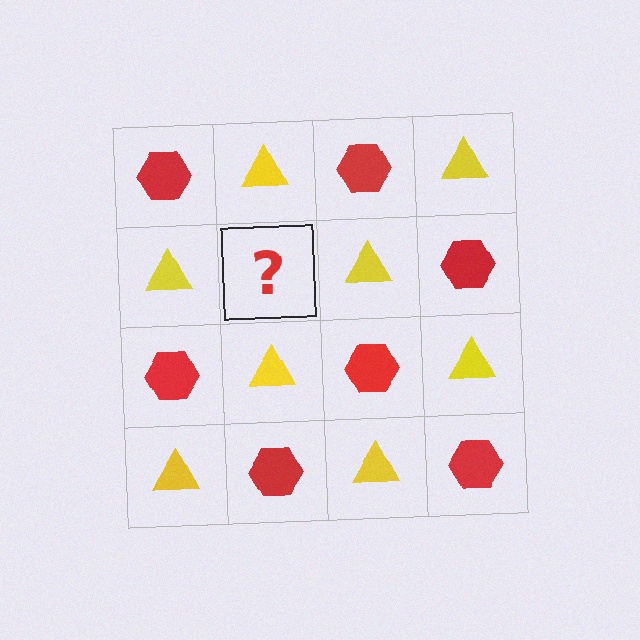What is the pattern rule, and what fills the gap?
The rule is that it alternates red hexagon and yellow triangle in a checkerboard pattern. The gap should be filled with a red hexagon.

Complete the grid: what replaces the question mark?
The question mark should be replaced with a red hexagon.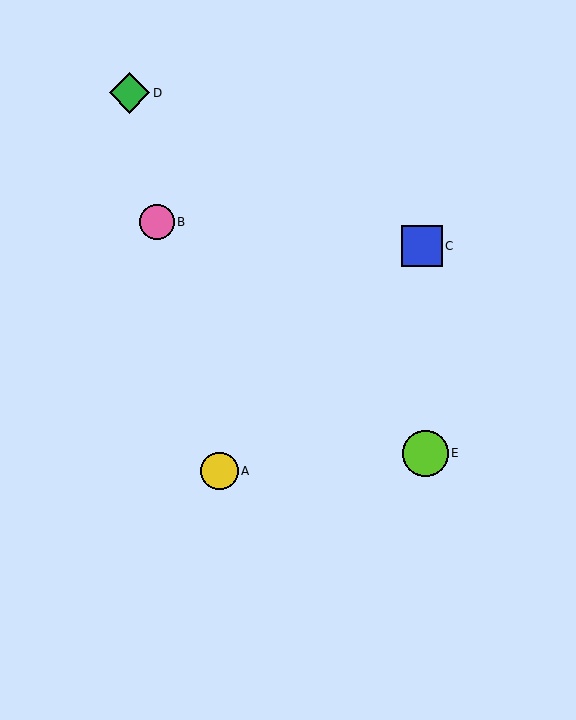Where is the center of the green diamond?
The center of the green diamond is at (130, 93).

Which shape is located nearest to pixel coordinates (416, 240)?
The blue square (labeled C) at (422, 246) is nearest to that location.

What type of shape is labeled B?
Shape B is a pink circle.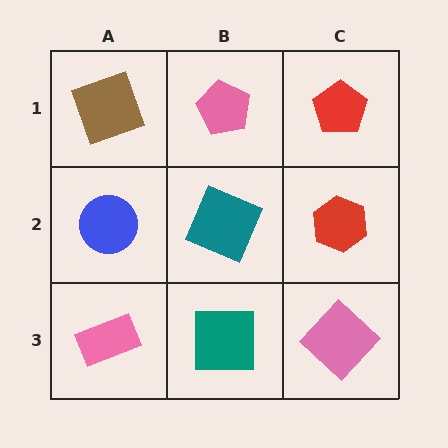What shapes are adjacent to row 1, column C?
A red hexagon (row 2, column C), a pink pentagon (row 1, column B).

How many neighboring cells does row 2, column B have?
4.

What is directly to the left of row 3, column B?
A pink rectangle.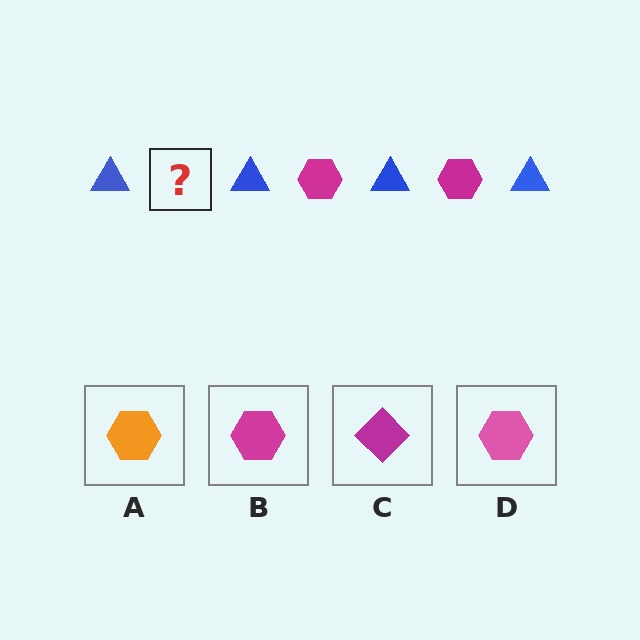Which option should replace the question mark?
Option B.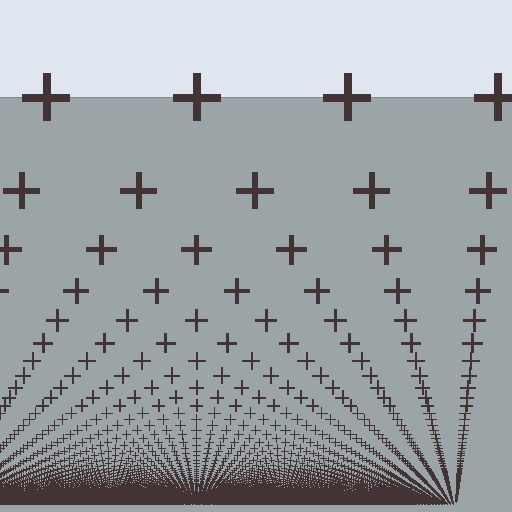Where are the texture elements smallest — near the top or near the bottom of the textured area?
Near the bottom.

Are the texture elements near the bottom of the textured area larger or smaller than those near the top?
Smaller. The gradient is inverted — elements near the bottom are smaller and denser.